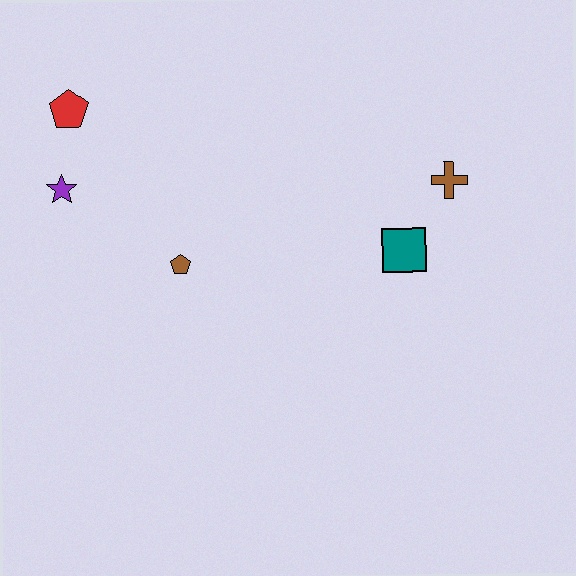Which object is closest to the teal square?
The brown cross is closest to the teal square.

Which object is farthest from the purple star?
The brown cross is farthest from the purple star.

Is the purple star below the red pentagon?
Yes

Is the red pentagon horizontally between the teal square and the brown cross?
No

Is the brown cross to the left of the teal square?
No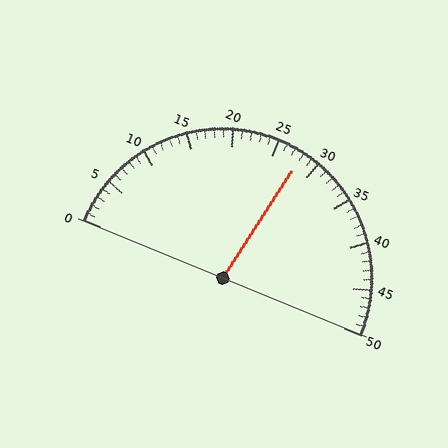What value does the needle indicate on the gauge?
The needle indicates approximately 28.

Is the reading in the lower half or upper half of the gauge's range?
The reading is in the upper half of the range (0 to 50).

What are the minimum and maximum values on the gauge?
The gauge ranges from 0 to 50.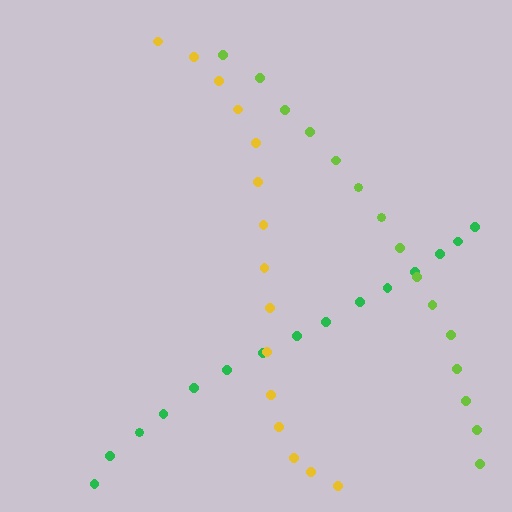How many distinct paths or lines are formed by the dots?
There are 3 distinct paths.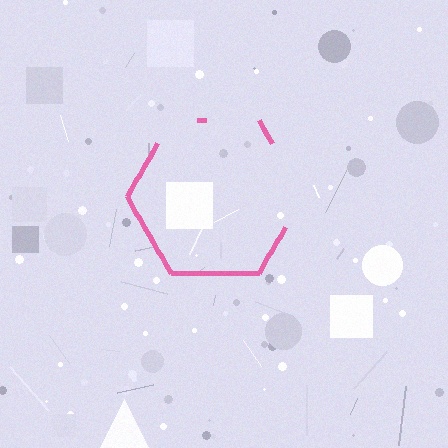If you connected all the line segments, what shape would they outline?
They would outline a hexagon.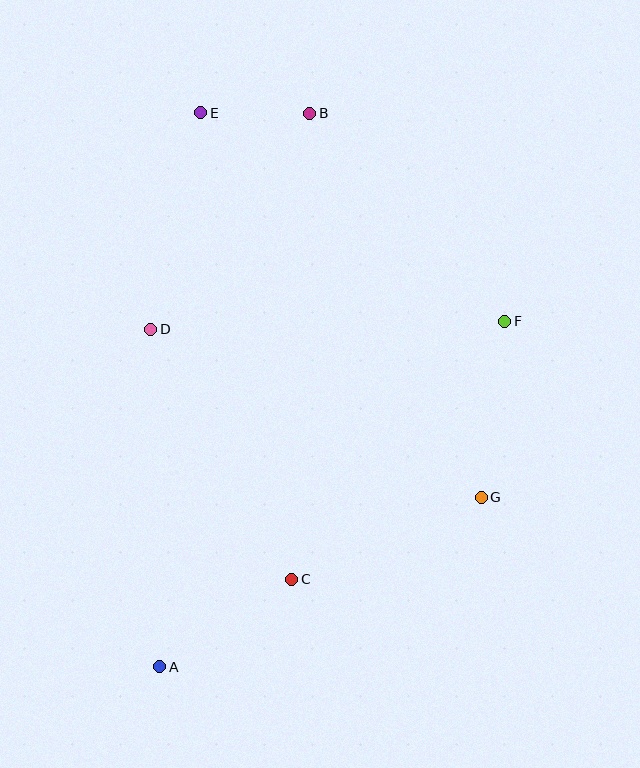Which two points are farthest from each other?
Points A and B are farthest from each other.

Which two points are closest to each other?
Points B and E are closest to each other.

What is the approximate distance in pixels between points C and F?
The distance between C and F is approximately 335 pixels.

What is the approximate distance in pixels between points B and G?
The distance between B and G is approximately 421 pixels.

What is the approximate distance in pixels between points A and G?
The distance between A and G is approximately 363 pixels.